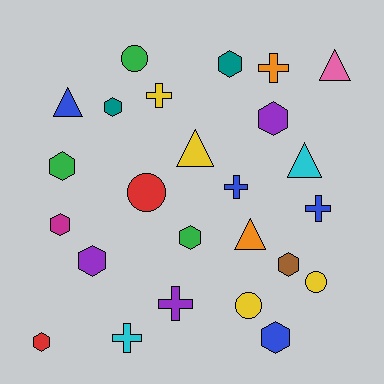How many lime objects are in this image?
There are no lime objects.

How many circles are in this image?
There are 4 circles.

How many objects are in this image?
There are 25 objects.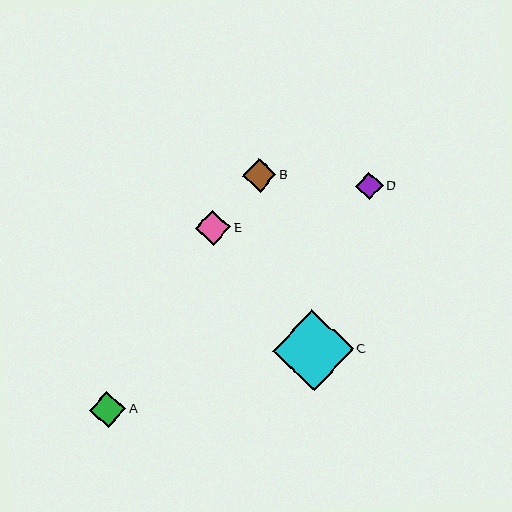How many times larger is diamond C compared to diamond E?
Diamond C is approximately 2.3 times the size of diamond E.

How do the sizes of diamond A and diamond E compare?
Diamond A and diamond E are approximately the same size.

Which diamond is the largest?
Diamond C is the largest with a size of approximately 81 pixels.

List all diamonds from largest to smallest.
From largest to smallest: C, A, E, B, D.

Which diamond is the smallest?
Diamond D is the smallest with a size of approximately 28 pixels.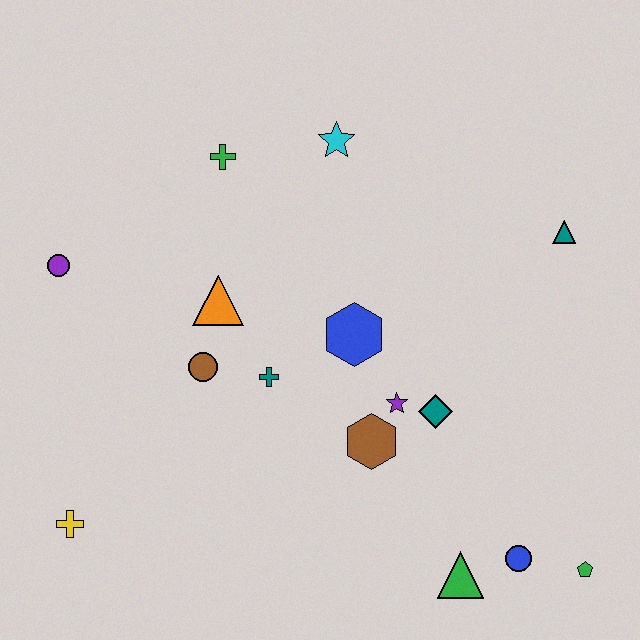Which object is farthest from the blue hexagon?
The yellow cross is farthest from the blue hexagon.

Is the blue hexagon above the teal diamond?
Yes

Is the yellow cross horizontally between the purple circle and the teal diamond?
Yes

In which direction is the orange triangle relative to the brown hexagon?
The orange triangle is to the left of the brown hexagon.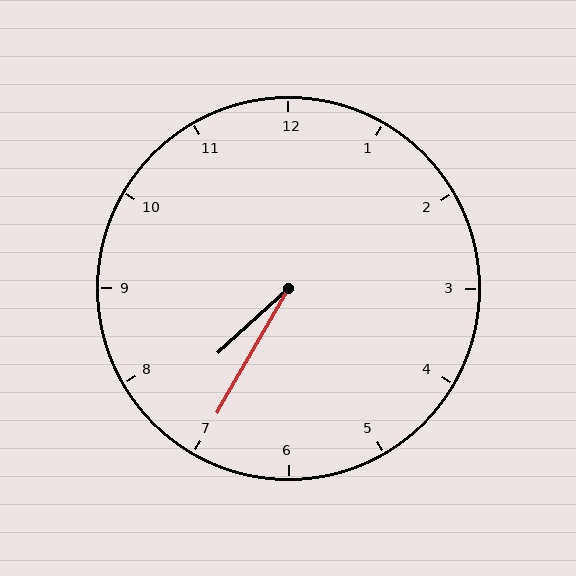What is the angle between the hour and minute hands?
Approximately 18 degrees.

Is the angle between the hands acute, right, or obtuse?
It is acute.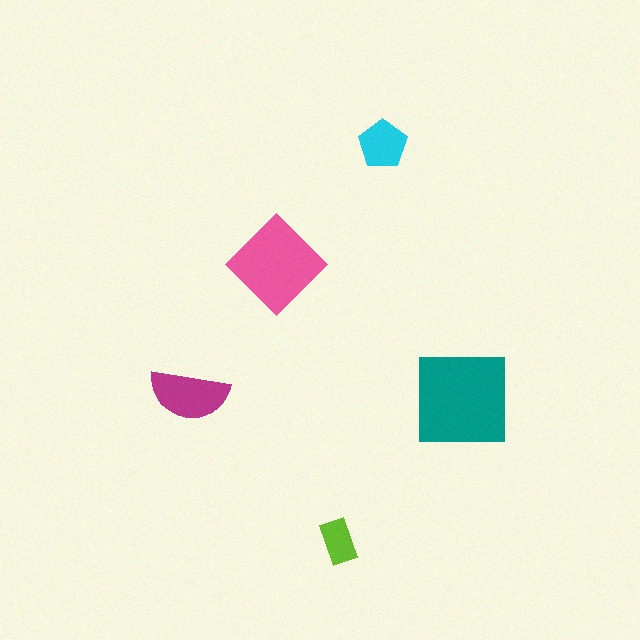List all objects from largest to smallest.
The teal square, the pink diamond, the magenta semicircle, the cyan pentagon, the lime rectangle.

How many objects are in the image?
There are 5 objects in the image.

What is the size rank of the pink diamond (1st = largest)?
2nd.